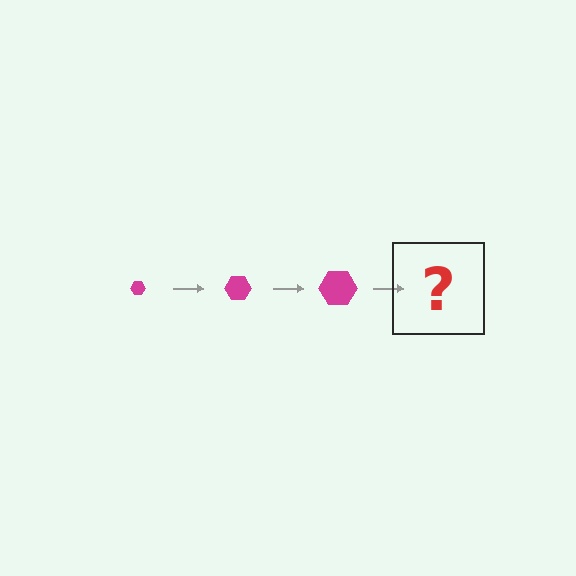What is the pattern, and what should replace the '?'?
The pattern is that the hexagon gets progressively larger each step. The '?' should be a magenta hexagon, larger than the previous one.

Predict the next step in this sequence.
The next step is a magenta hexagon, larger than the previous one.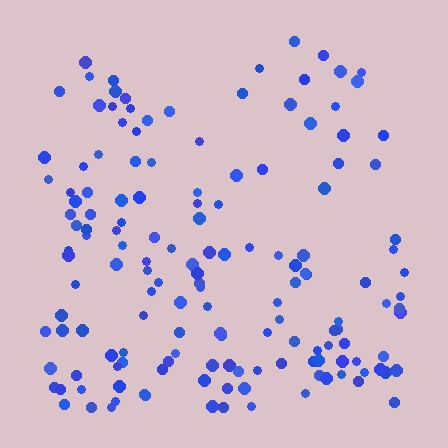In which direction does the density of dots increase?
From top to bottom, with the bottom side densest.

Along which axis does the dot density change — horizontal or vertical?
Vertical.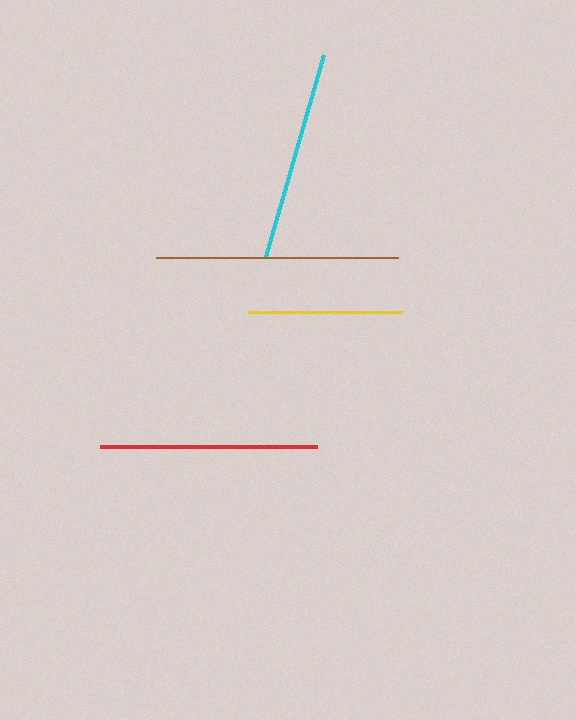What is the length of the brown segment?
The brown segment is approximately 242 pixels long.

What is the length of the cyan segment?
The cyan segment is approximately 211 pixels long.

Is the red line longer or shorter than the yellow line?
The red line is longer than the yellow line.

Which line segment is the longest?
The brown line is the longest at approximately 242 pixels.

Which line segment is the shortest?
The yellow line is the shortest at approximately 153 pixels.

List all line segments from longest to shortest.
From longest to shortest: brown, red, cyan, yellow.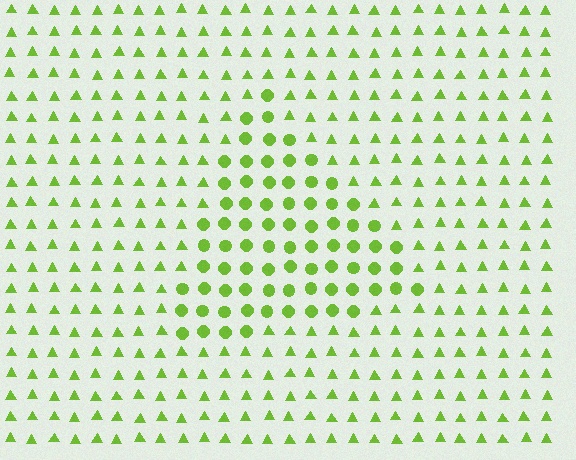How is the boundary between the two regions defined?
The boundary is defined by a change in element shape: circles inside vs. triangles outside. All elements share the same color and spacing.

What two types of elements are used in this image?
The image uses circles inside the triangle region and triangles outside it.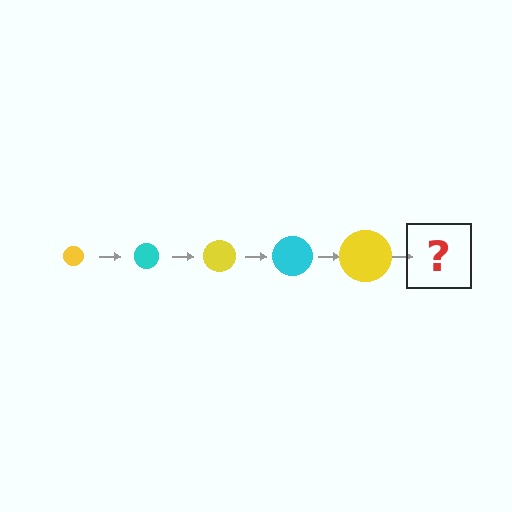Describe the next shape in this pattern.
It should be a cyan circle, larger than the previous one.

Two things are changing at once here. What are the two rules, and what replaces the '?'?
The two rules are that the circle grows larger each step and the color cycles through yellow and cyan. The '?' should be a cyan circle, larger than the previous one.